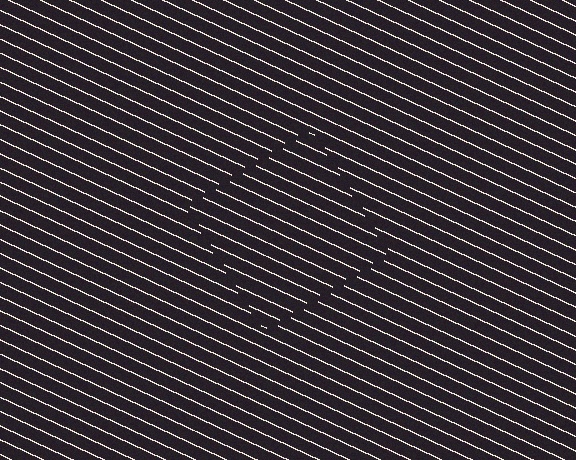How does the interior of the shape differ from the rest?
The interior of the shape contains the same grating, shifted by half a period — the contour is defined by the phase discontinuity where line-ends from the inner and outer gratings abut.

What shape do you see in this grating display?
An illusory square. The interior of the shape contains the same grating, shifted by half a period — the contour is defined by the phase discontinuity where line-ends from the inner and outer gratings abut.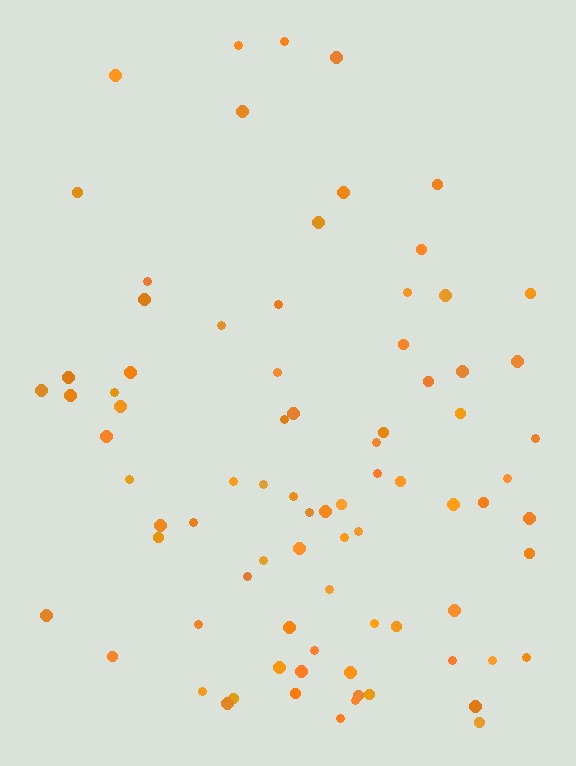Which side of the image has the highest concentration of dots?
The bottom.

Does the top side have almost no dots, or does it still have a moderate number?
Still a moderate number, just noticeably fewer than the bottom.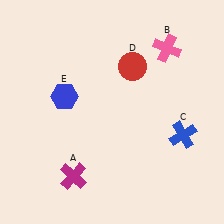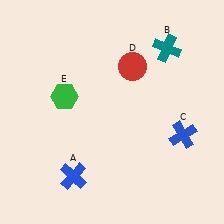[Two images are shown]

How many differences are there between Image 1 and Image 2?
There are 3 differences between the two images.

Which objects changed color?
A changed from magenta to blue. B changed from pink to teal. E changed from blue to green.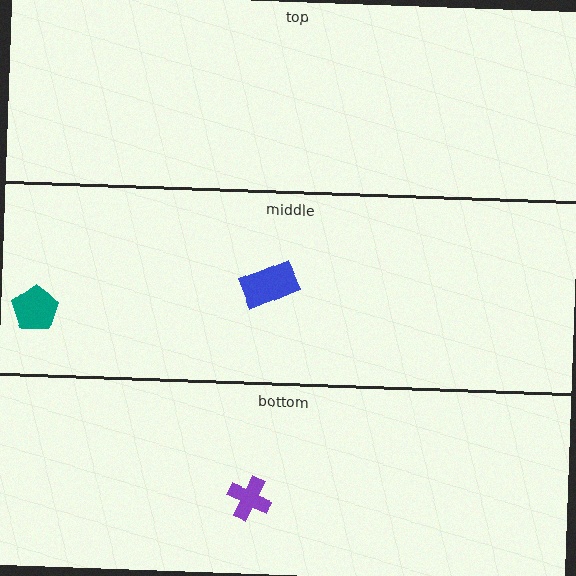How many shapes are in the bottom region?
1.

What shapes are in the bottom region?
The purple cross.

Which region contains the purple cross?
The bottom region.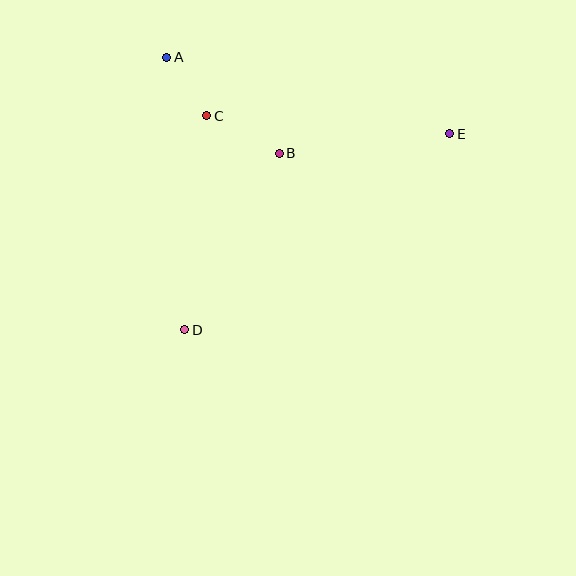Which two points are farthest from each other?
Points D and E are farthest from each other.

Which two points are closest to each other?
Points A and C are closest to each other.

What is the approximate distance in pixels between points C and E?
The distance between C and E is approximately 244 pixels.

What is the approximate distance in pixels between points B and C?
The distance between B and C is approximately 82 pixels.